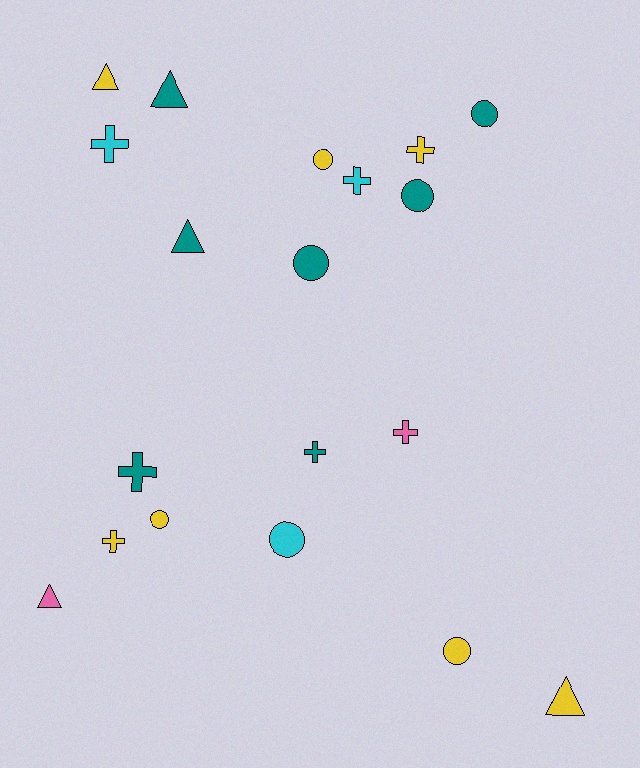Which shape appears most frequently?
Cross, with 7 objects.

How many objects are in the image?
There are 19 objects.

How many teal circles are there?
There are 3 teal circles.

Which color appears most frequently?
Teal, with 7 objects.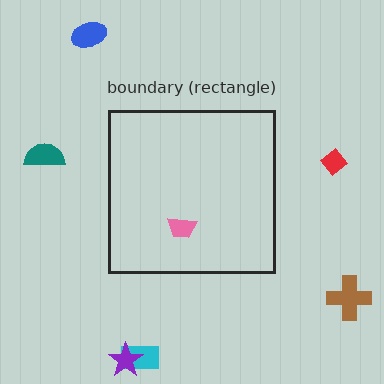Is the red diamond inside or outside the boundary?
Outside.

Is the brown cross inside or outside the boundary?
Outside.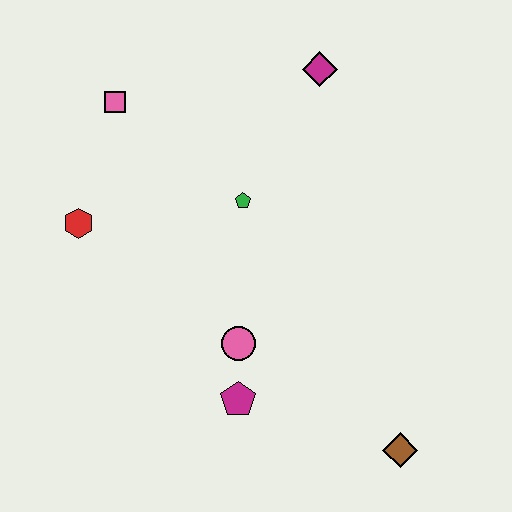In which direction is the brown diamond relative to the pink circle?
The brown diamond is to the right of the pink circle.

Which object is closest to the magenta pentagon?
The pink circle is closest to the magenta pentagon.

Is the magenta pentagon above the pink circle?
No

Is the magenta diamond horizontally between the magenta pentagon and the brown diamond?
Yes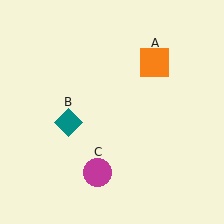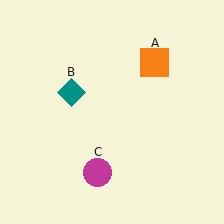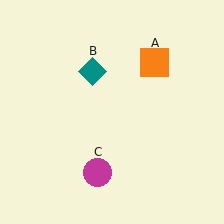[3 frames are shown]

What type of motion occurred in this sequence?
The teal diamond (object B) rotated clockwise around the center of the scene.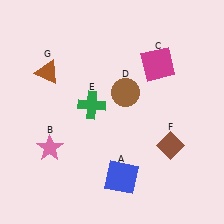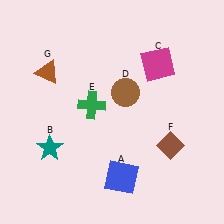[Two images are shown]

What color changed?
The star (B) changed from pink in Image 1 to teal in Image 2.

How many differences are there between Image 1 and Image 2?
There is 1 difference between the two images.